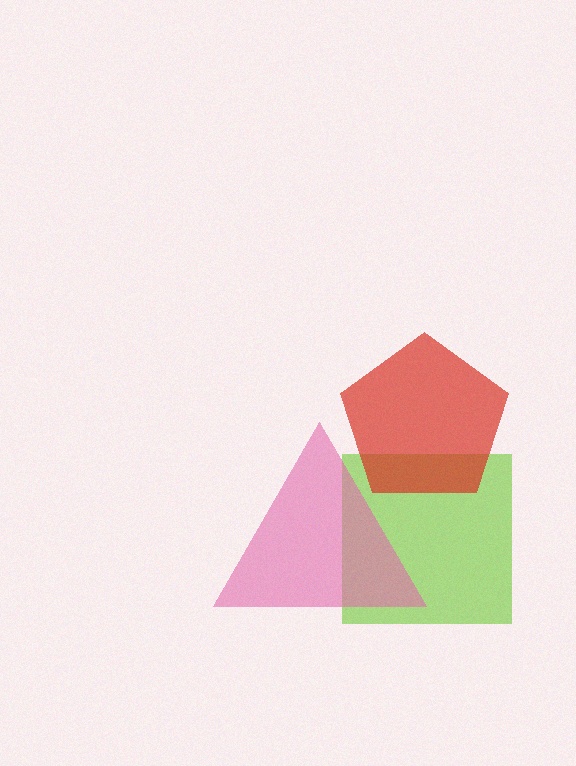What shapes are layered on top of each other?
The layered shapes are: a lime square, a pink triangle, a red pentagon.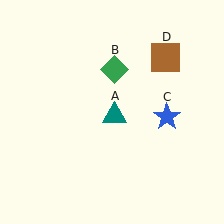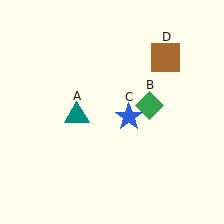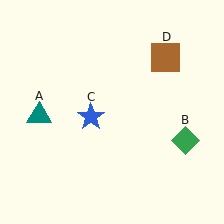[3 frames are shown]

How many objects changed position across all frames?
3 objects changed position: teal triangle (object A), green diamond (object B), blue star (object C).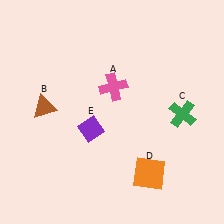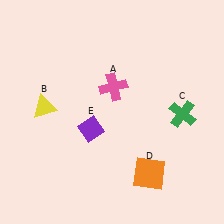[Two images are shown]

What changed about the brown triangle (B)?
In Image 1, B is brown. In Image 2, it changed to yellow.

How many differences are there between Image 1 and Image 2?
There is 1 difference between the two images.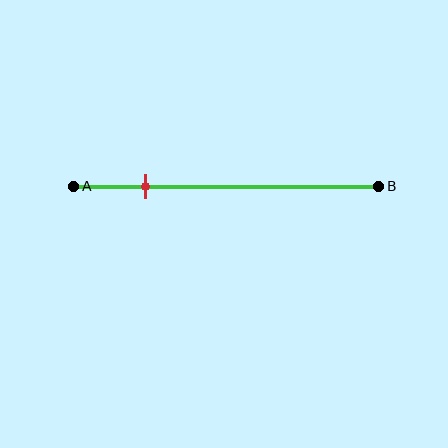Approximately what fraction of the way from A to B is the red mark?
The red mark is approximately 25% of the way from A to B.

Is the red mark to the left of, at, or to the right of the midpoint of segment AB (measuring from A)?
The red mark is to the left of the midpoint of segment AB.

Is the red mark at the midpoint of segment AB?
No, the mark is at about 25% from A, not at the 50% midpoint.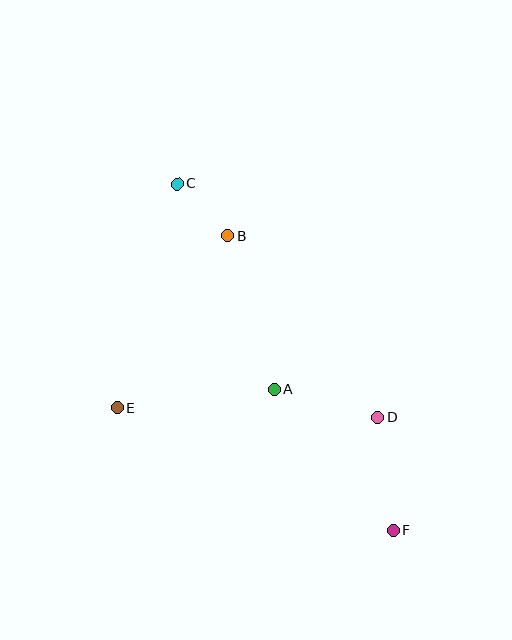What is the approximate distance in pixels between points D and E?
The distance between D and E is approximately 261 pixels.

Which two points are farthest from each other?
Points C and F are farthest from each other.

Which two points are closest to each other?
Points B and C are closest to each other.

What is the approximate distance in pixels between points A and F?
The distance between A and F is approximately 185 pixels.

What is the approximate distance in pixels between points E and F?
The distance between E and F is approximately 303 pixels.